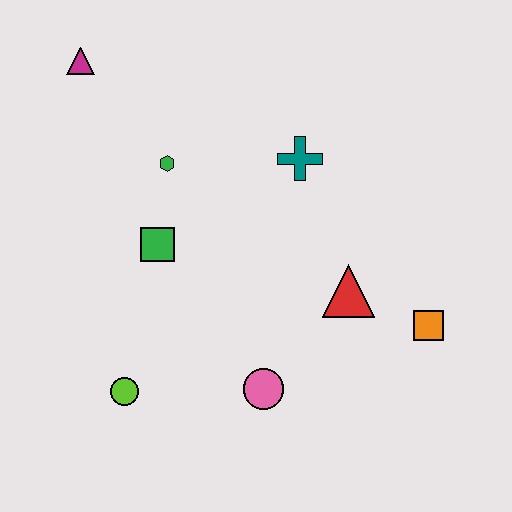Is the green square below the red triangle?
No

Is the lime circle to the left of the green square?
Yes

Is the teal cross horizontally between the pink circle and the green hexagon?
No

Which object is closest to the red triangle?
The orange square is closest to the red triangle.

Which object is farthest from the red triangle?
The magenta triangle is farthest from the red triangle.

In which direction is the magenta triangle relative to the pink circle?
The magenta triangle is above the pink circle.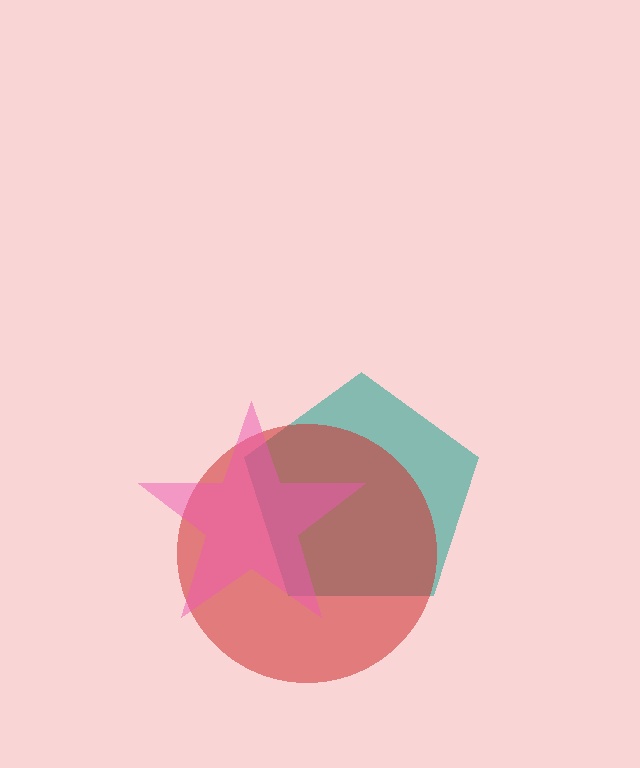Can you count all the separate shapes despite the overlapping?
Yes, there are 3 separate shapes.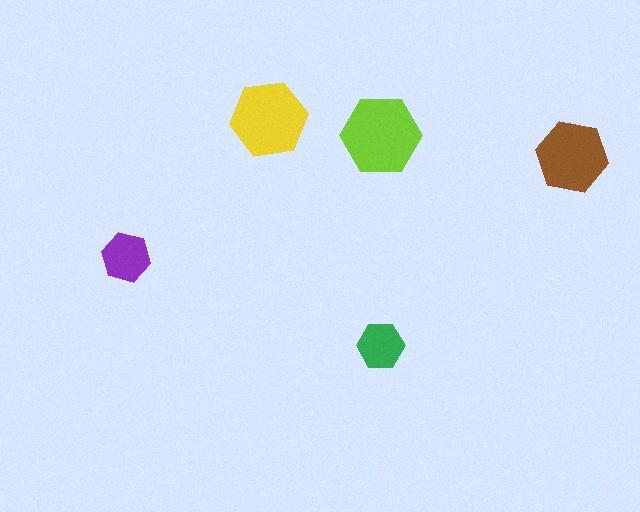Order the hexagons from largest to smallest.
the lime one, the yellow one, the brown one, the purple one, the green one.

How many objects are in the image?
There are 5 objects in the image.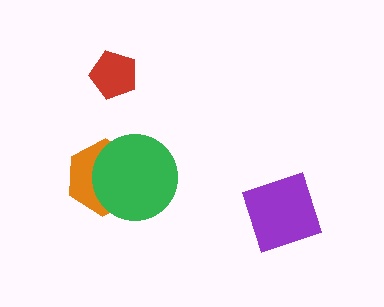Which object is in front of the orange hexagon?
The green circle is in front of the orange hexagon.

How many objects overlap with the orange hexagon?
1 object overlaps with the orange hexagon.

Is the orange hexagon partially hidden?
Yes, it is partially covered by another shape.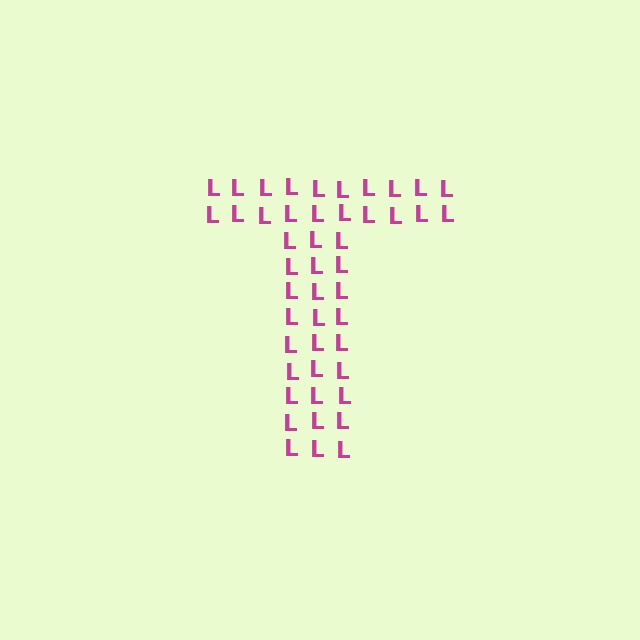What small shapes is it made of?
It is made of small letter L's.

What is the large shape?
The large shape is the letter T.